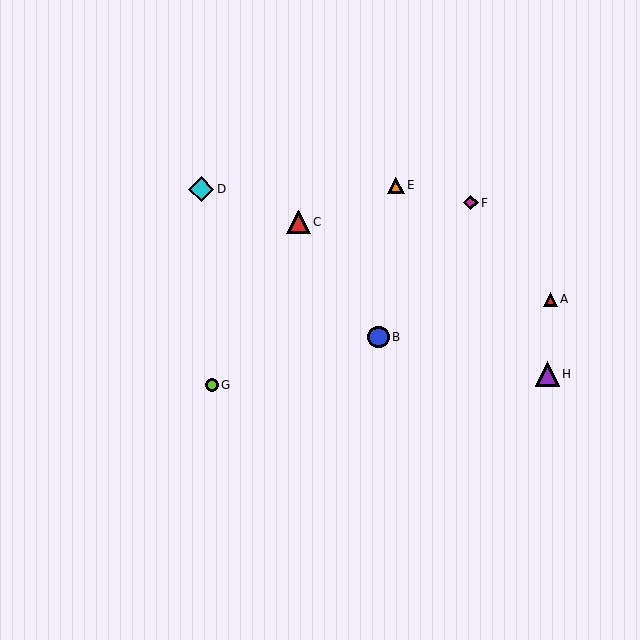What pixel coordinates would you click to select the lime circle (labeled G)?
Click at (212, 385) to select the lime circle G.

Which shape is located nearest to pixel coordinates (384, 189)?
The orange triangle (labeled E) at (396, 185) is nearest to that location.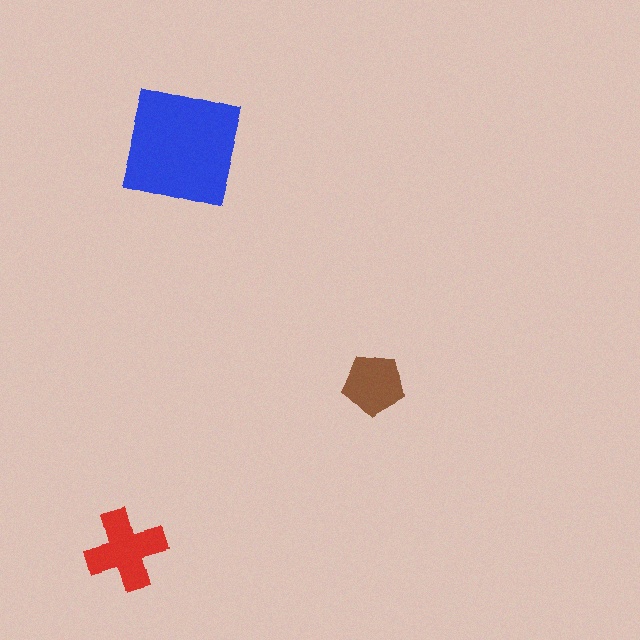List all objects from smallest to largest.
The brown pentagon, the red cross, the blue square.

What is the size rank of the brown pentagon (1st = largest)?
3rd.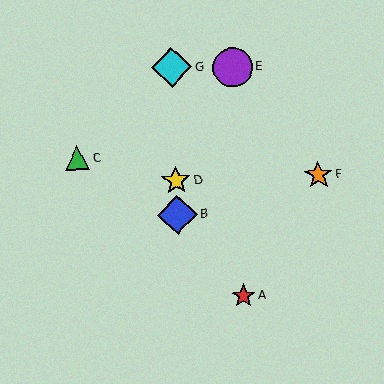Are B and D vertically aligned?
Yes, both are at x≈177.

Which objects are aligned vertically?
Objects B, D, G are aligned vertically.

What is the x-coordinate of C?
Object C is at x≈77.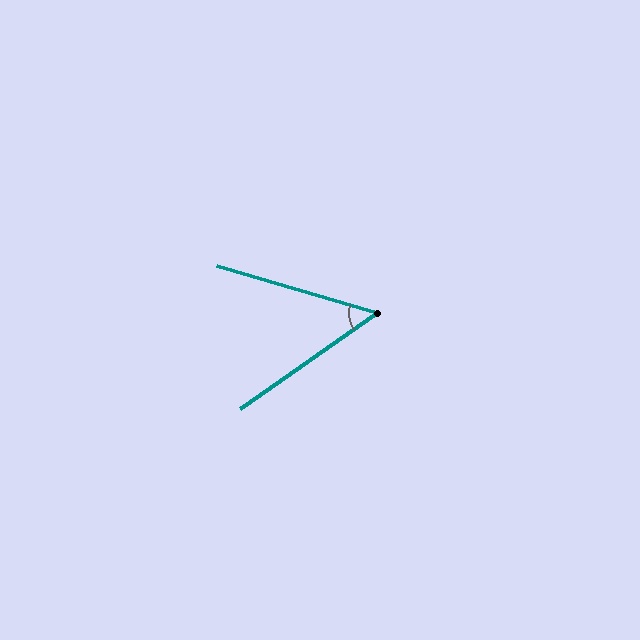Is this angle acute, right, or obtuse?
It is acute.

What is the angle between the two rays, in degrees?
Approximately 51 degrees.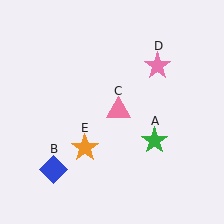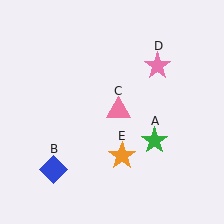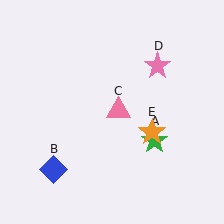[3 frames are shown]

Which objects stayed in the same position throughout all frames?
Green star (object A) and blue diamond (object B) and pink triangle (object C) and pink star (object D) remained stationary.